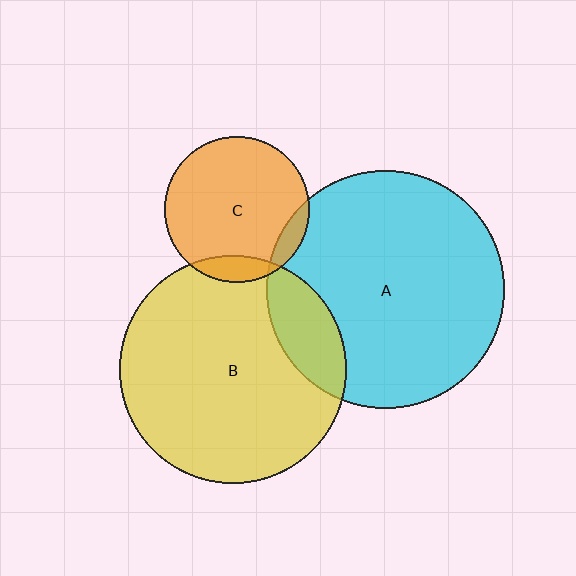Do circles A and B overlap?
Yes.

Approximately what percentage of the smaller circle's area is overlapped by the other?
Approximately 15%.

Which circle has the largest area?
Circle A (cyan).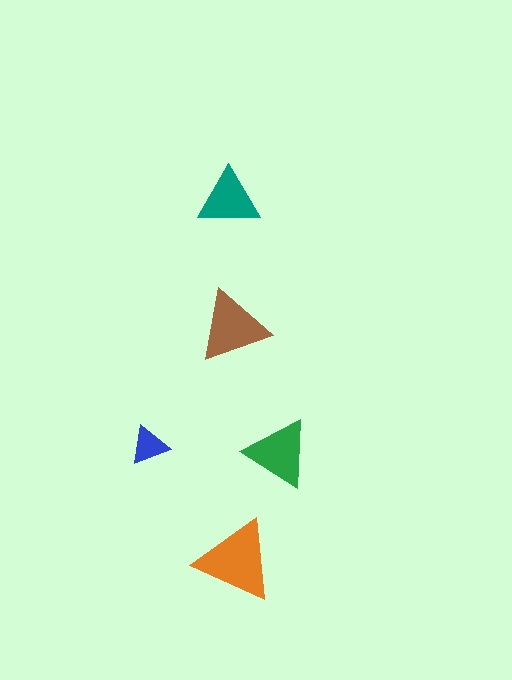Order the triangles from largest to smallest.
the orange one, the brown one, the green one, the teal one, the blue one.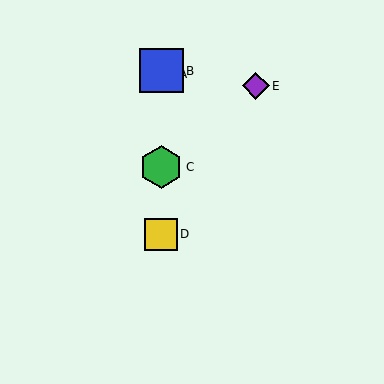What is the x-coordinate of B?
Object B is at x≈161.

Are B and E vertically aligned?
No, B is at x≈161 and E is at x≈256.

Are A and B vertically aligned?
Yes, both are at x≈161.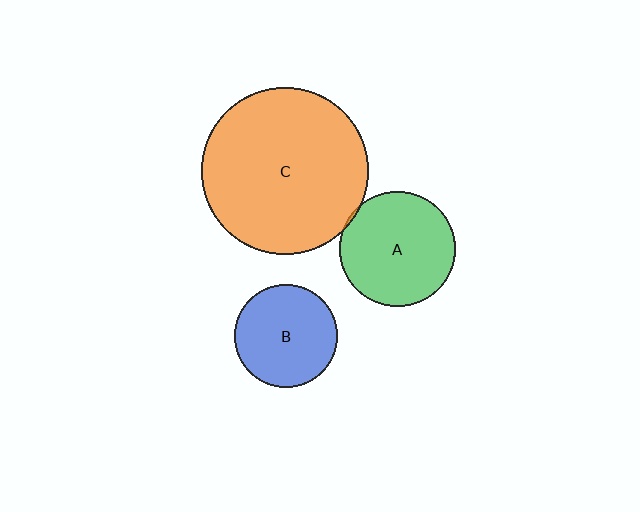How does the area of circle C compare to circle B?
Approximately 2.6 times.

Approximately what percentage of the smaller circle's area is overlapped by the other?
Approximately 5%.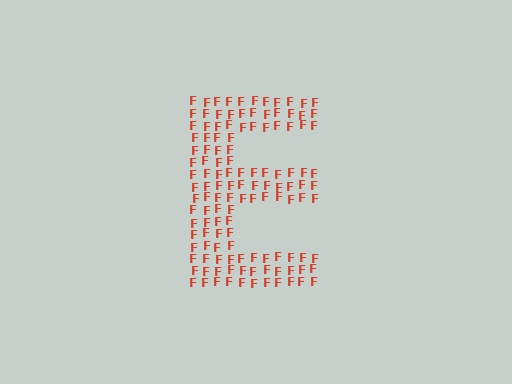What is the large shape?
The large shape is the letter E.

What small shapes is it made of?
It is made of small letter F's.